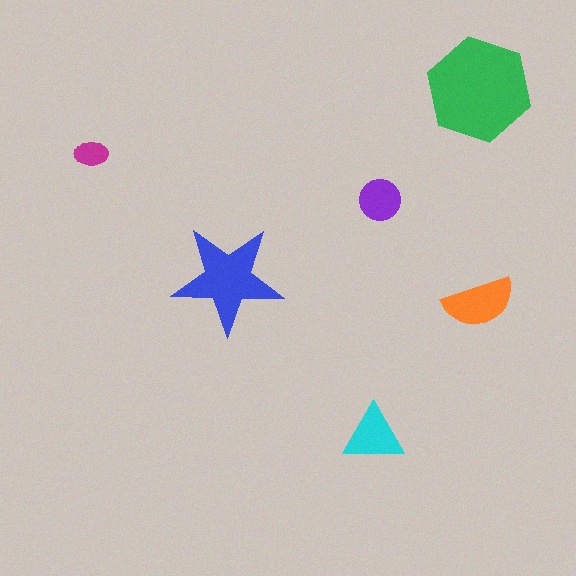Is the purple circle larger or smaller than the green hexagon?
Smaller.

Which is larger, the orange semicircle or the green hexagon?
The green hexagon.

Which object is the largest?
The green hexagon.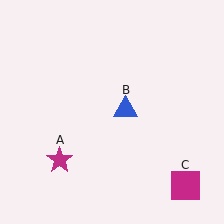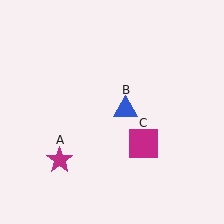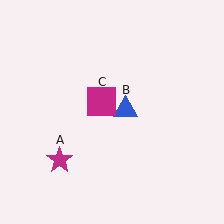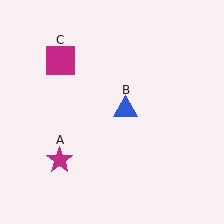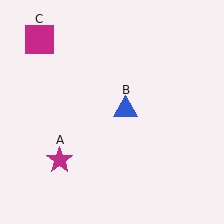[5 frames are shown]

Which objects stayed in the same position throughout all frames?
Magenta star (object A) and blue triangle (object B) remained stationary.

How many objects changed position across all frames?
1 object changed position: magenta square (object C).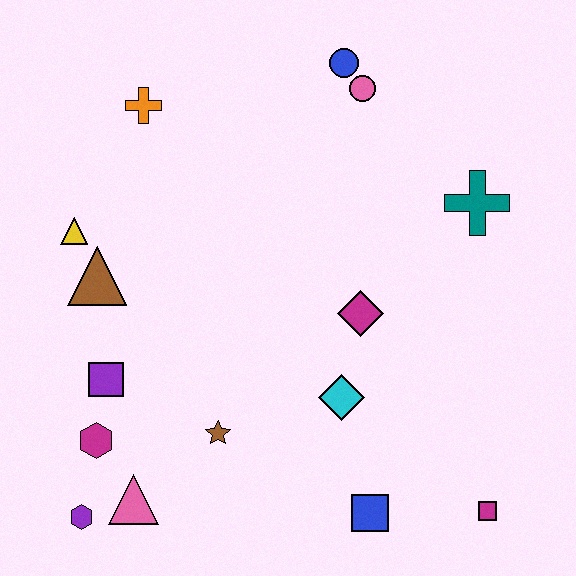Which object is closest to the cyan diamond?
The magenta diamond is closest to the cyan diamond.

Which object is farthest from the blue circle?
The purple hexagon is farthest from the blue circle.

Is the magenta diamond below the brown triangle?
Yes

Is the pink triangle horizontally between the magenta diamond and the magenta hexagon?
Yes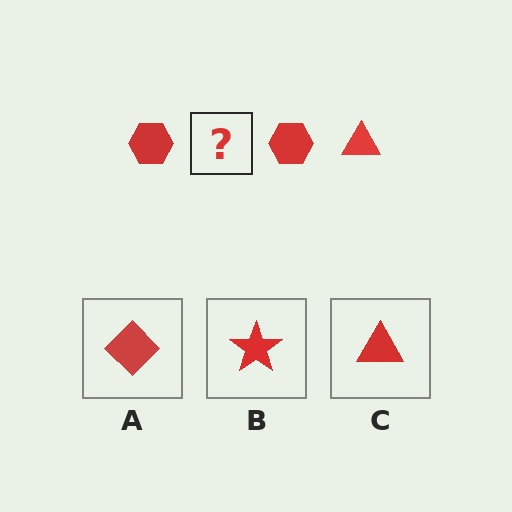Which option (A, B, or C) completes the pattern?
C.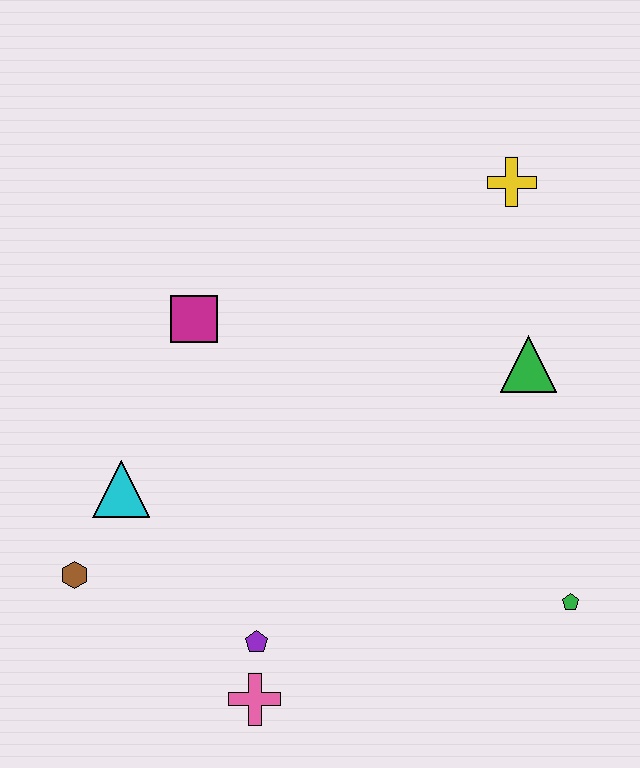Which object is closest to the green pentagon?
The green triangle is closest to the green pentagon.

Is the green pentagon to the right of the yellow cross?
Yes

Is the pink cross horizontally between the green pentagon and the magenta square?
Yes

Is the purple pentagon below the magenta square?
Yes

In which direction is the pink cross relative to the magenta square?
The pink cross is below the magenta square.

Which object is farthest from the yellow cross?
The brown hexagon is farthest from the yellow cross.